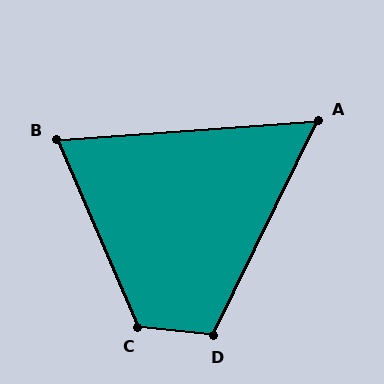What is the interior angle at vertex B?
Approximately 71 degrees (acute).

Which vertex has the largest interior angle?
C, at approximately 120 degrees.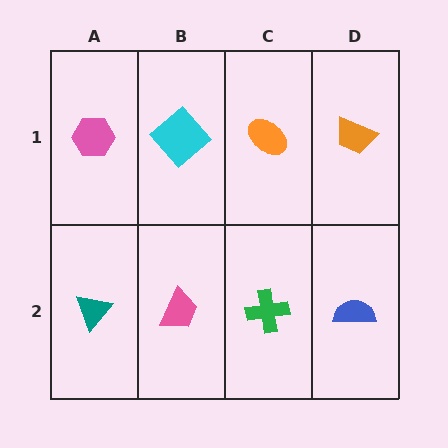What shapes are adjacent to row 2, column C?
An orange ellipse (row 1, column C), a pink trapezoid (row 2, column B), a blue semicircle (row 2, column D).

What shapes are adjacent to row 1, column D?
A blue semicircle (row 2, column D), an orange ellipse (row 1, column C).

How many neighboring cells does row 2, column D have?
2.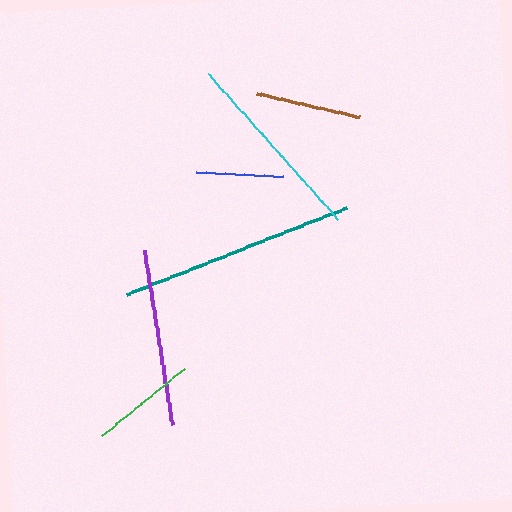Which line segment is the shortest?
The blue line is the shortest at approximately 88 pixels.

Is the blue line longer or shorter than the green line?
The green line is longer than the blue line.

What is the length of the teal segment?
The teal segment is approximately 236 pixels long.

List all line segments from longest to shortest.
From longest to shortest: teal, cyan, purple, brown, green, blue.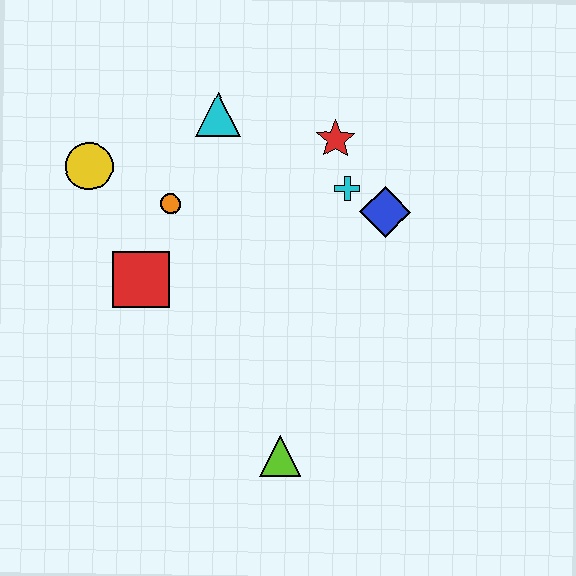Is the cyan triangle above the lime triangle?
Yes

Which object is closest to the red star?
The cyan cross is closest to the red star.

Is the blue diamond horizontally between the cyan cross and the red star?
No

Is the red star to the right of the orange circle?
Yes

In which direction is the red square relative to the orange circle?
The red square is below the orange circle.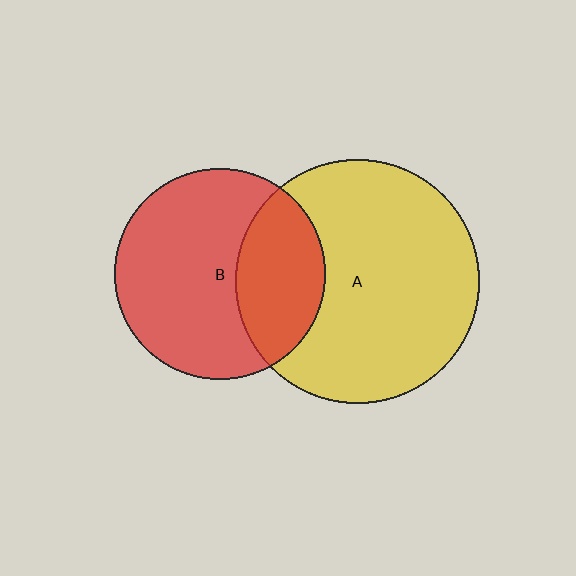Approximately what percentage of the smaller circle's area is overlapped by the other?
Approximately 35%.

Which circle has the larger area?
Circle A (yellow).